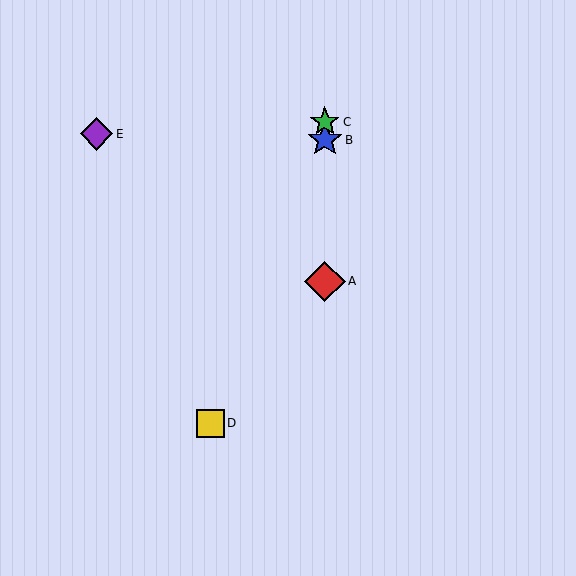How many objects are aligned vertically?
3 objects (A, B, C) are aligned vertically.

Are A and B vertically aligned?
Yes, both are at x≈325.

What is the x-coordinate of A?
Object A is at x≈325.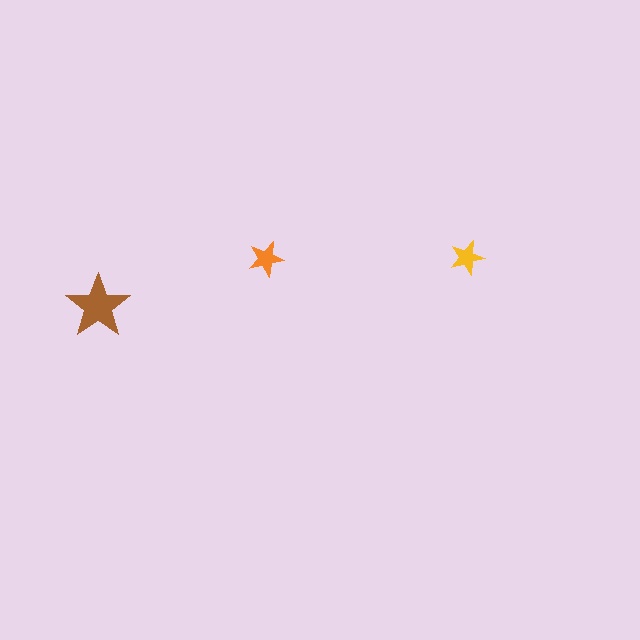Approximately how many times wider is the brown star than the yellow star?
About 2 times wider.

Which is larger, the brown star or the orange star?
The brown one.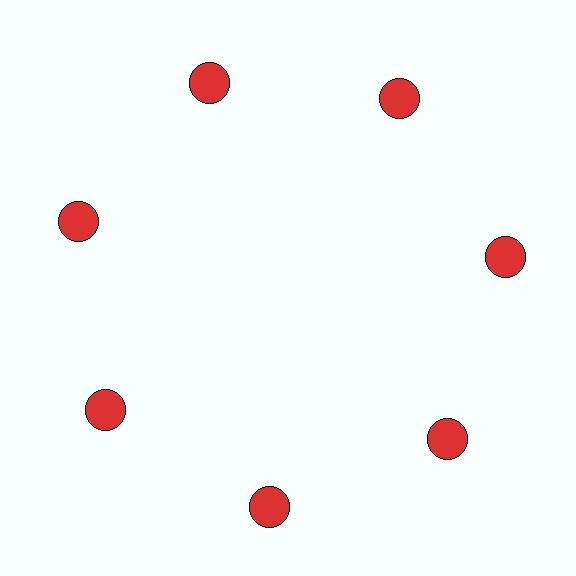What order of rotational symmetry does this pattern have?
This pattern has 7-fold rotational symmetry.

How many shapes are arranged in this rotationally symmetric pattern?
There are 7 shapes, arranged in 7 groups of 1.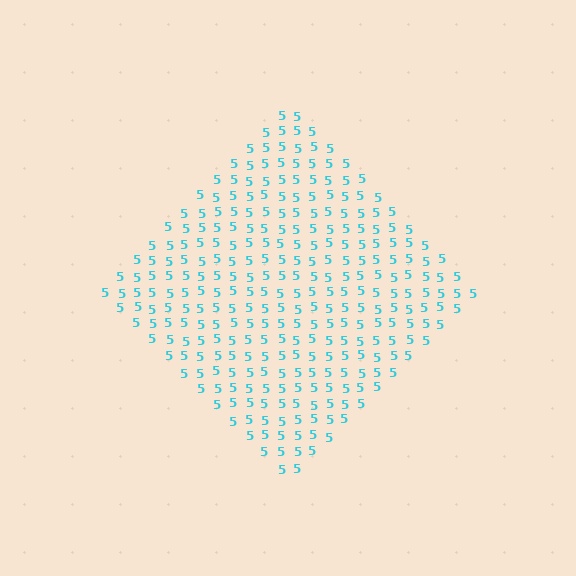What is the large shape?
The large shape is a diamond.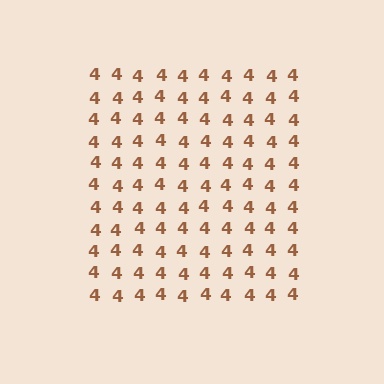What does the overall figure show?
The overall figure shows a square.